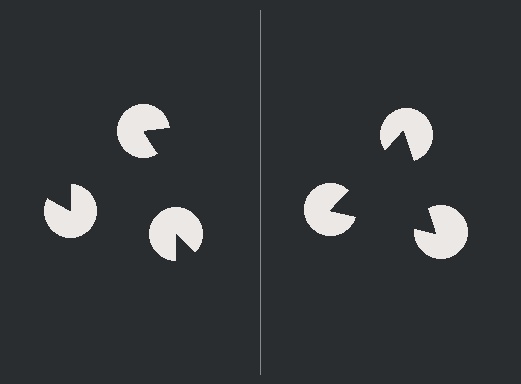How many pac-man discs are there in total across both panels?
6 — 3 on each side.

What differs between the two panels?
The pac-man discs are positioned identically on both sides; only the wedge orientations differ. On the right they align to a triangle; on the left they are misaligned.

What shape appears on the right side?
An illusory triangle.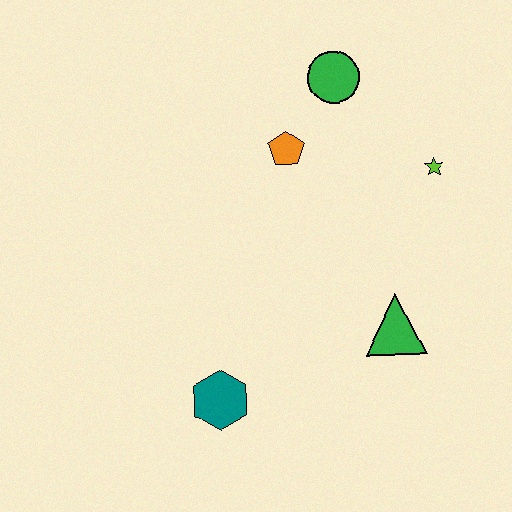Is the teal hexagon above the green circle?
No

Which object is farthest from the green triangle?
The green circle is farthest from the green triangle.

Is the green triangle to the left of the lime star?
Yes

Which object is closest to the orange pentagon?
The green circle is closest to the orange pentagon.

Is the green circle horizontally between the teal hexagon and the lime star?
Yes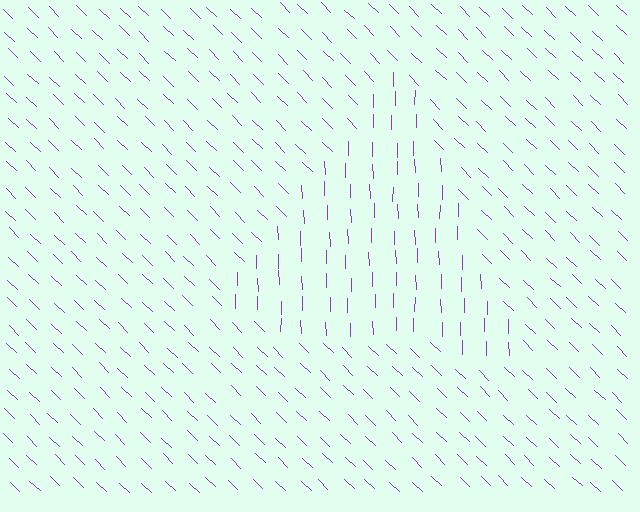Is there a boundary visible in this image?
Yes, there is a texture boundary formed by a change in line orientation.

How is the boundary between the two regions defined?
The boundary is defined purely by a change in line orientation (approximately 45 degrees difference). All lines are the same color and thickness.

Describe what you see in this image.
The image is filled with small purple line segments. A triangle region in the image has lines oriented differently from the surrounding lines, creating a visible texture boundary.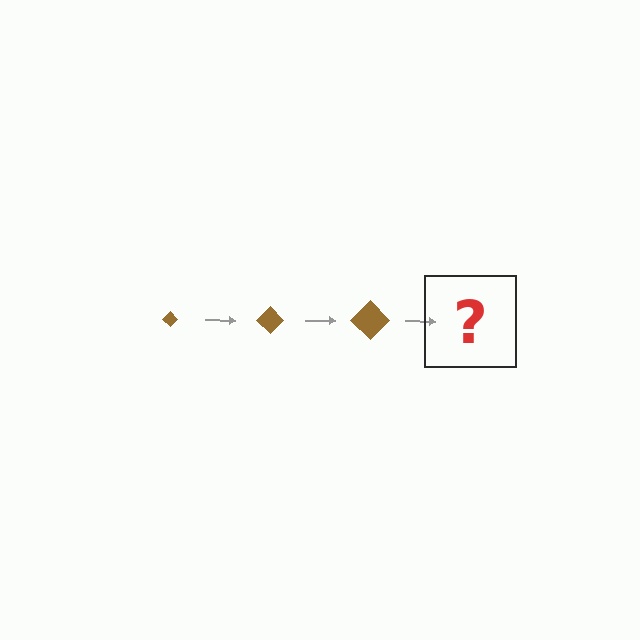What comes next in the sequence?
The next element should be a brown diamond, larger than the previous one.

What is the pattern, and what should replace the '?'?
The pattern is that the diamond gets progressively larger each step. The '?' should be a brown diamond, larger than the previous one.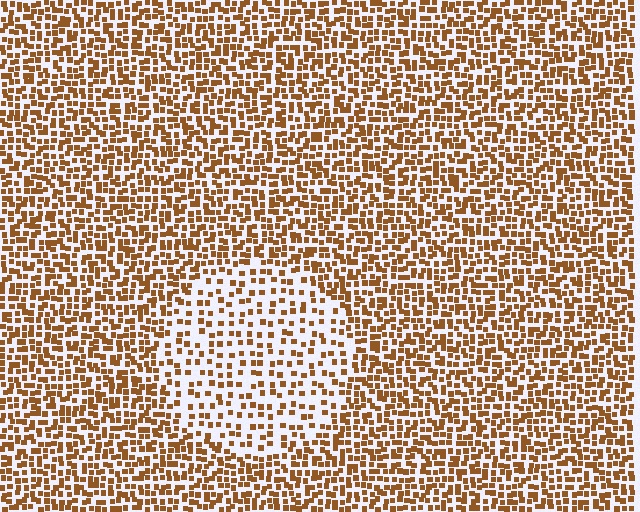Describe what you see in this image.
The image contains small brown elements arranged at two different densities. A circle-shaped region is visible where the elements are less densely packed than the surrounding area.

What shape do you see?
I see a circle.